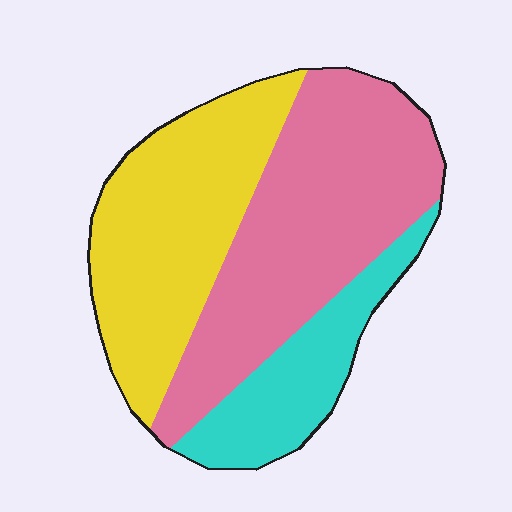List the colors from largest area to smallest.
From largest to smallest: pink, yellow, cyan.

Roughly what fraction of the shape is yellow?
Yellow takes up about three eighths (3/8) of the shape.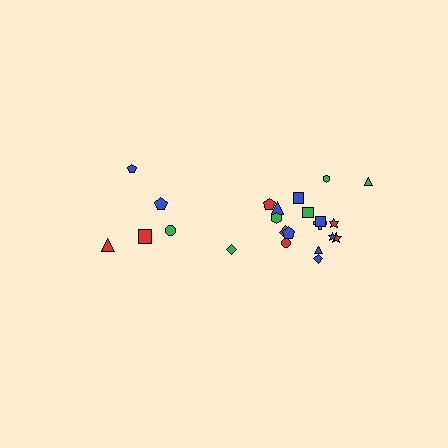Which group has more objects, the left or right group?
The right group.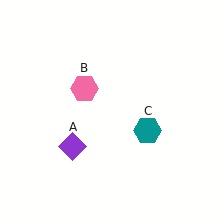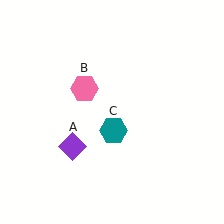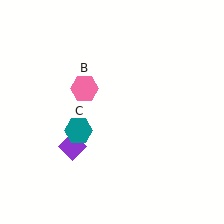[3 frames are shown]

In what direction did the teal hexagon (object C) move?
The teal hexagon (object C) moved left.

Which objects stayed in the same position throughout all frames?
Purple diamond (object A) and pink hexagon (object B) remained stationary.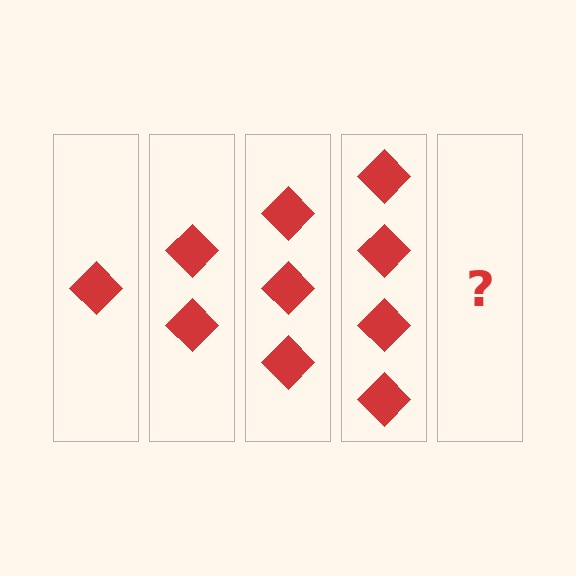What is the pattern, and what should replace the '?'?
The pattern is that each step adds one more diamond. The '?' should be 5 diamonds.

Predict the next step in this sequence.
The next step is 5 diamonds.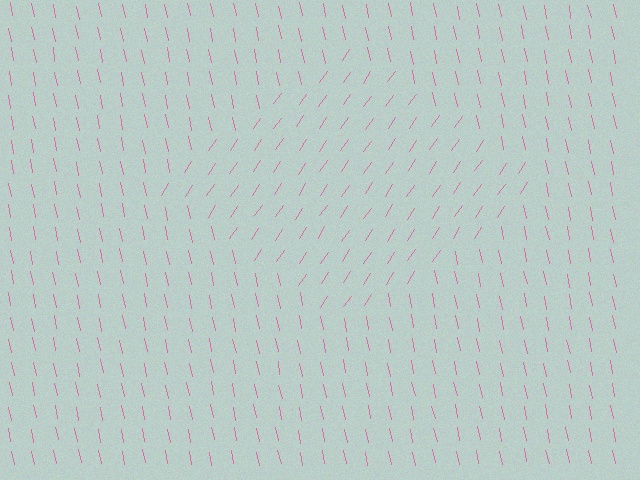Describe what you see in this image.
The image is filled with small pink line segments. A diamond region in the image has lines oriented differently from the surrounding lines, creating a visible texture boundary.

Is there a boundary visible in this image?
Yes, there is a texture boundary formed by a change in line orientation.